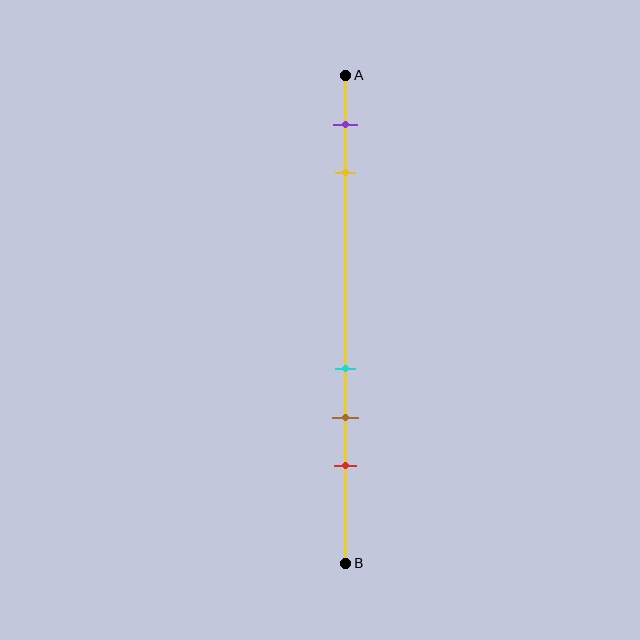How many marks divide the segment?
There are 5 marks dividing the segment.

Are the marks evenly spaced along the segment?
No, the marks are not evenly spaced.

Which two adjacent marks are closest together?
The cyan and brown marks are the closest adjacent pair.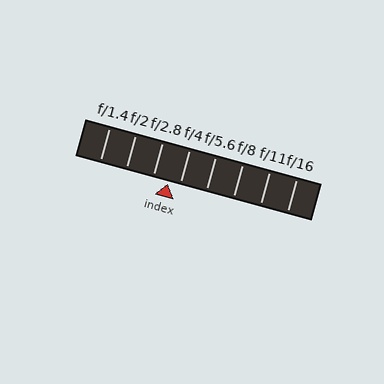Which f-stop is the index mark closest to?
The index mark is closest to f/4.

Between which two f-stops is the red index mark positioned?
The index mark is between f/2.8 and f/4.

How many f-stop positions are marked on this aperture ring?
There are 8 f-stop positions marked.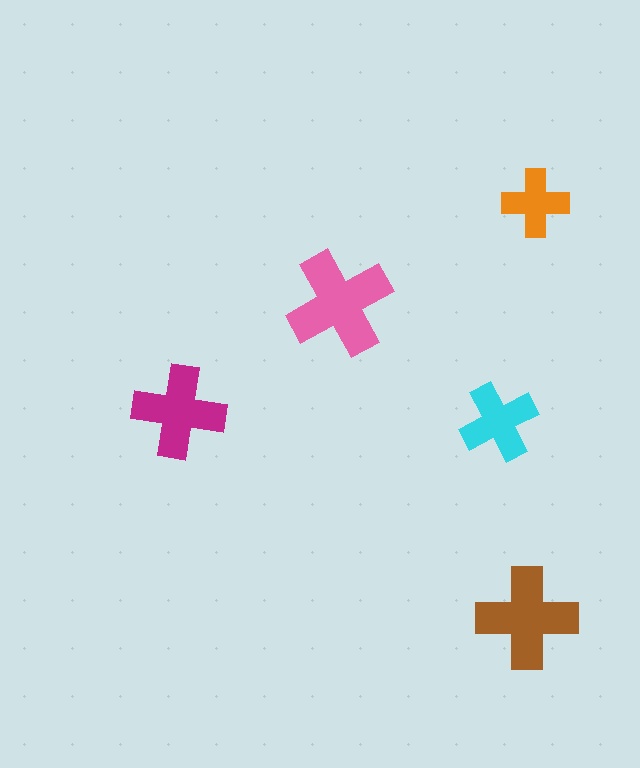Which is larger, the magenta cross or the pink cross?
The pink one.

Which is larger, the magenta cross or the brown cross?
The brown one.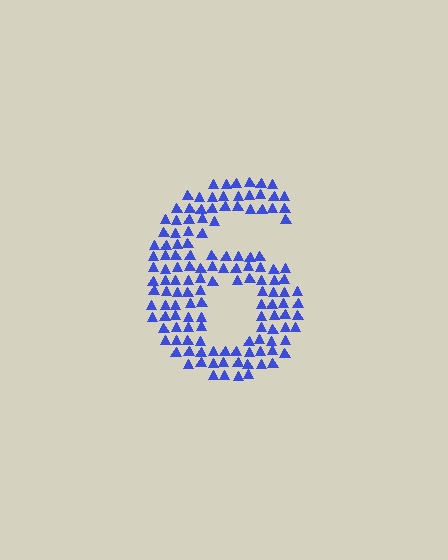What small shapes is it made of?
It is made of small triangles.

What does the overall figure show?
The overall figure shows the digit 6.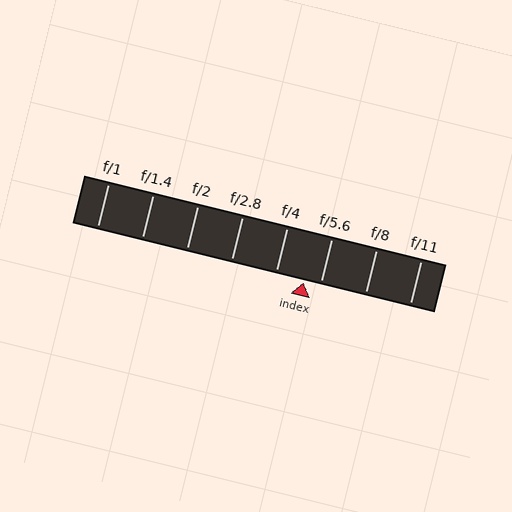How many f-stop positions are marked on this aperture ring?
There are 8 f-stop positions marked.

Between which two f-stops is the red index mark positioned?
The index mark is between f/4 and f/5.6.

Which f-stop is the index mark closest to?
The index mark is closest to f/5.6.